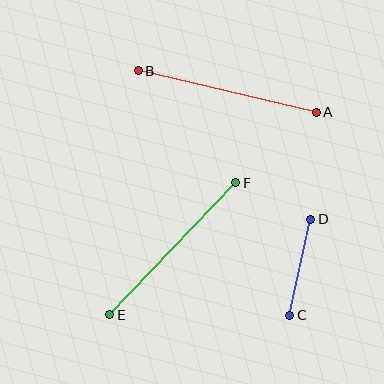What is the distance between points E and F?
The distance is approximately 183 pixels.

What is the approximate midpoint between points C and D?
The midpoint is at approximately (300, 267) pixels.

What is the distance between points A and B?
The distance is approximately 183 pixels.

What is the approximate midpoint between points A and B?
The midpoint is at approximately (227, 92) pixels.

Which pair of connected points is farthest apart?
Points E and F are farthest apart.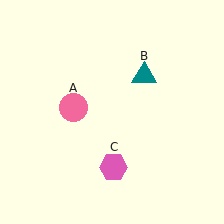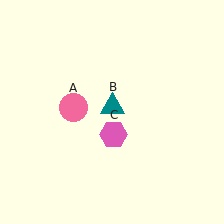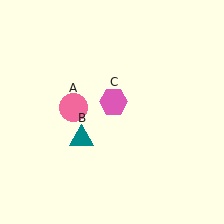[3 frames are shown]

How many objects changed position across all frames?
2 objects changed position: teal triangle (object B), pink hexagon (object C).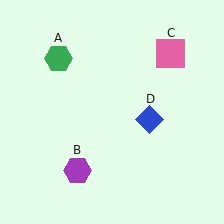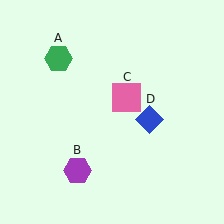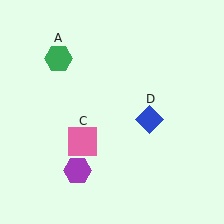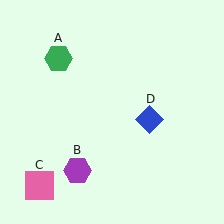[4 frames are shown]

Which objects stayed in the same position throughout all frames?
Green hexagon (object A) and purple hexagon (object B) and blue diamond (object D) remained stationary.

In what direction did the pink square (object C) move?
The pink square (object C) moved down and to the left.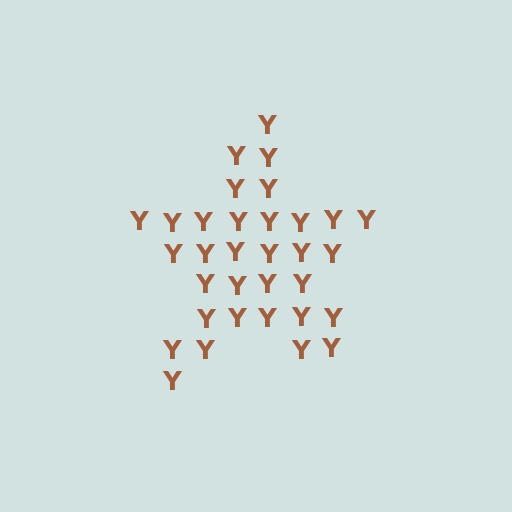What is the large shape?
The large shape is a star.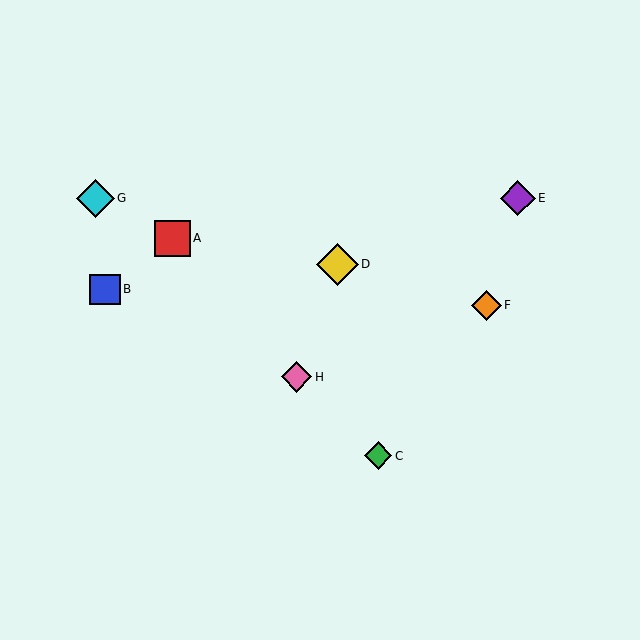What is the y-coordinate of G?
Object G is at y≈198.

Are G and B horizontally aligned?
No, G is at y≈198 and B is at y≈289.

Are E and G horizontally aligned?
Yes, both are at y≈198.